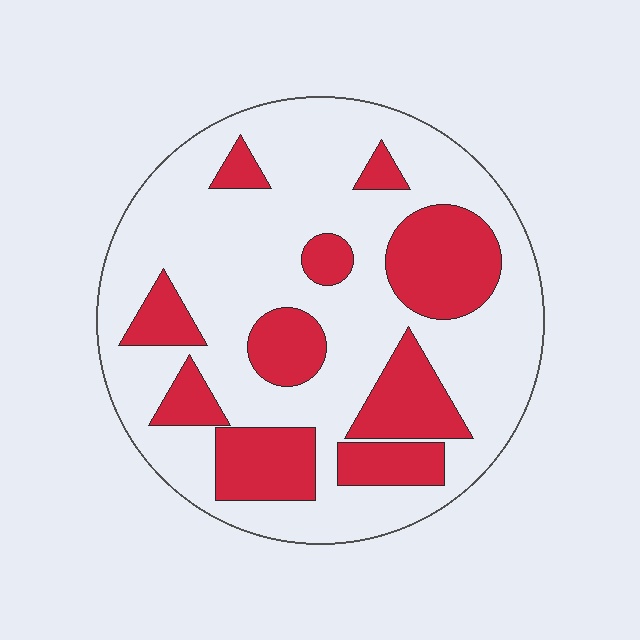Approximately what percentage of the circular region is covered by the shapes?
Approximately 30%.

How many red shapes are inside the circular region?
10.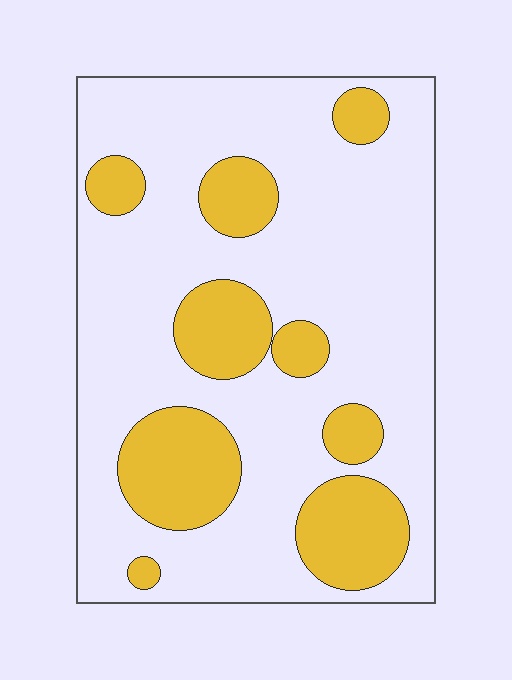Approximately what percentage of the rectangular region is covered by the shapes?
Approximately 25%.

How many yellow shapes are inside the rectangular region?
9.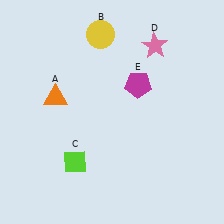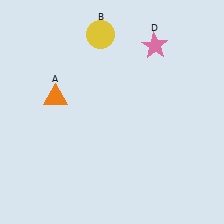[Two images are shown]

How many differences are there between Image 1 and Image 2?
There are 2 differences between the two images.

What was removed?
The magenta pentagon (E), the lime diamond (C) were removed in Image 2.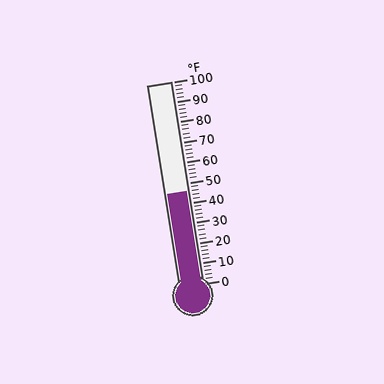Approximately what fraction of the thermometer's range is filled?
The thermometer is filled to approximately 45% of its range.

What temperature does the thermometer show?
The thermometer shows approximately 46°F.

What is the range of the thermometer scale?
The thermometer scale ranges from 0°F to 100°F.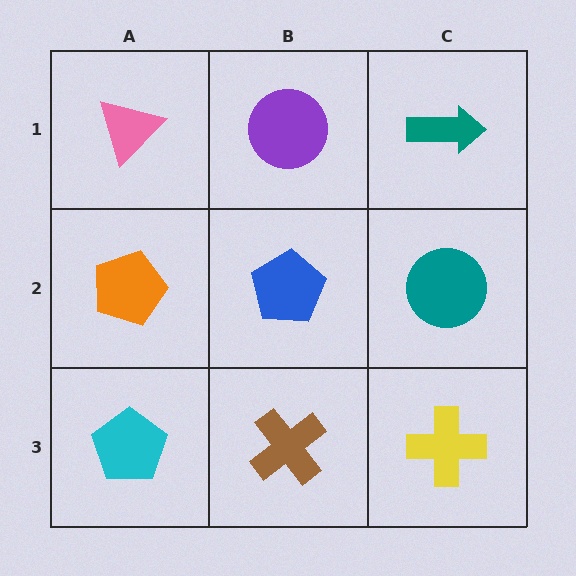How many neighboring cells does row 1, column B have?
3.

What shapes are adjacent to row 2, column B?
A purple circle (row 1, column B), a brown cross (row 3, column B), an orange pentagon (row 2, column A), a teal circle (row 2, column C).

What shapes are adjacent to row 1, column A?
An orange pentagon (row 2, column A), a purple circle (row 1, column B).